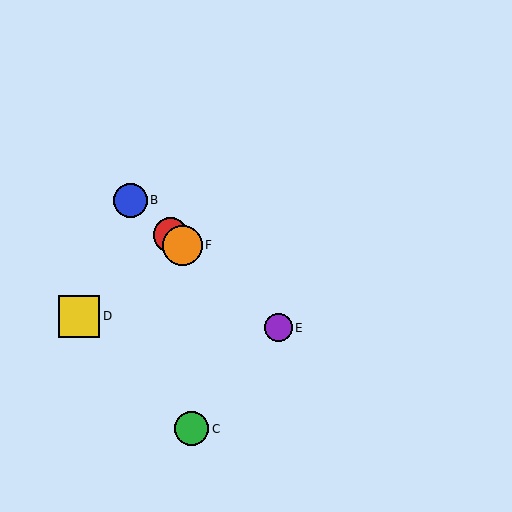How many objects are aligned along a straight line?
4 objects (A, B, E, F) are aligned along a straight line.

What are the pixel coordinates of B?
Object B is at (130, 201).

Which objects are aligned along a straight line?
Objects A, B, E, F are aligned along a straight line.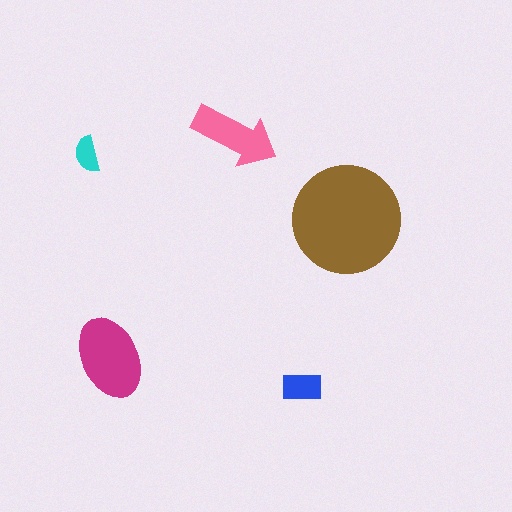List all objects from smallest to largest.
The cyan semicircle, the blue rectangle, the pink arrow, the magenta ellipse, the brown circle.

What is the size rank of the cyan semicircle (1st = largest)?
5th.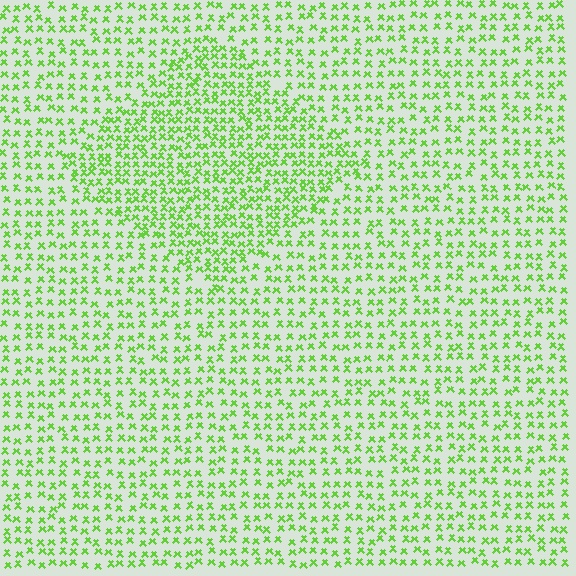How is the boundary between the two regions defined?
The boundary is defined by a change in element density (approximately 1.7x ratio). All elements are the same color, size, and shape.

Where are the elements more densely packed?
The elements are more densely packed inside the diamond boundary.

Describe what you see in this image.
The image contains small lime elements arranged at two different densities. A diamond-shaped region is visible where the elements are more densely packed than the surrounding area.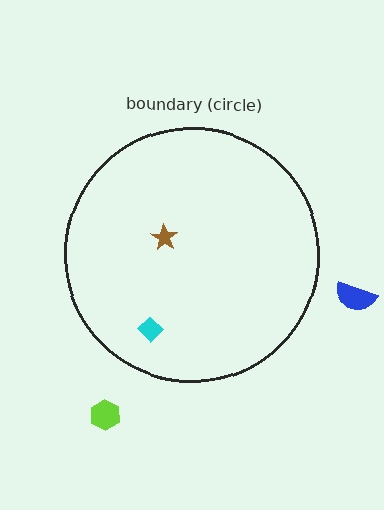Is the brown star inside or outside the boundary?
Inside.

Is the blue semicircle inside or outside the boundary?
Outside.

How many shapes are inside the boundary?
2 inside, 2 outside.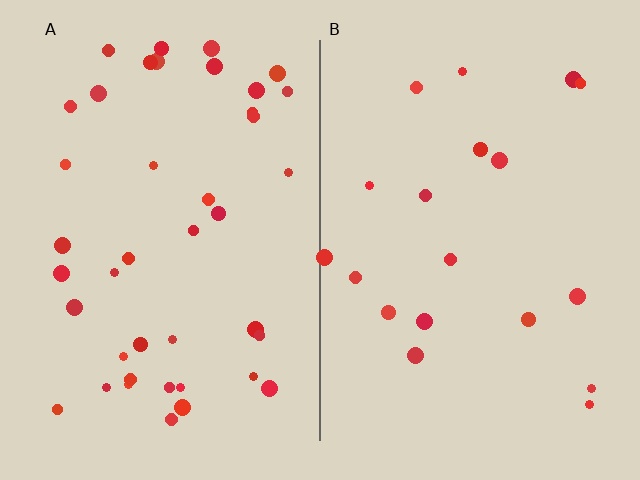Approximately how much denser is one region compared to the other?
Approximately 2.2× — region A over region B.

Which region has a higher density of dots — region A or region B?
A (the left).